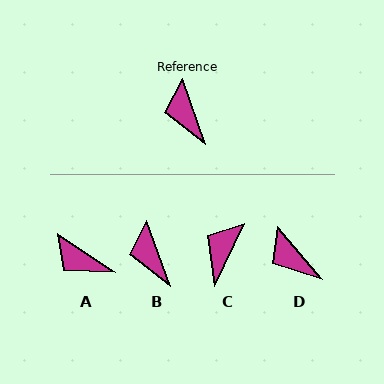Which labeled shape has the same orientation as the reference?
B.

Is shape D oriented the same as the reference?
No, it is off by about 20 degrees.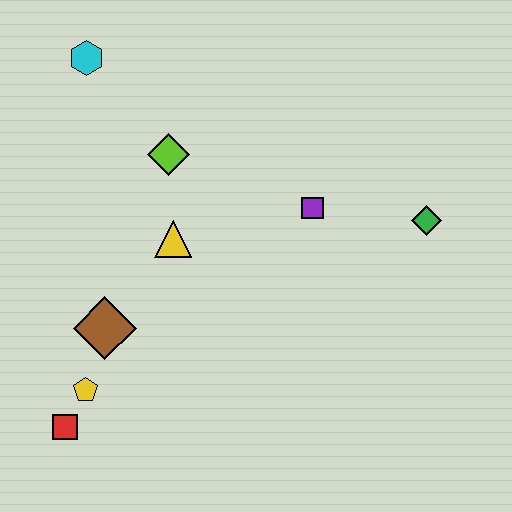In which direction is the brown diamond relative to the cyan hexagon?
The brown diamond is below the cyan hexagon.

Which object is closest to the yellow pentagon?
The red square is closest to the yellow pentagon.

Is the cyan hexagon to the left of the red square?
No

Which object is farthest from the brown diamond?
The green diamond is farthest from the brown diamond.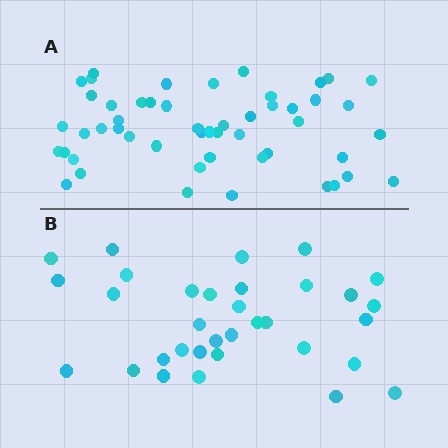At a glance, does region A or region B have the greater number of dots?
Region A (the top region) has more dots.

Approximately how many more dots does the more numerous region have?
Region A has approximately 20 more dots than region B.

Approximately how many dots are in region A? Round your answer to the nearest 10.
About 50 dots. (The exact count is 51, which rounds to 50.)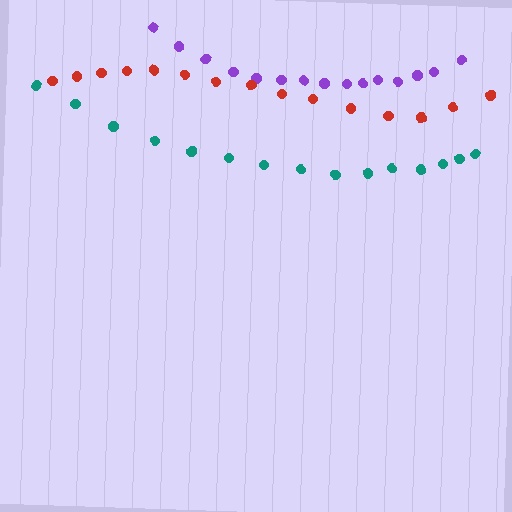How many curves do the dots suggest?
There are 3 distinct paths.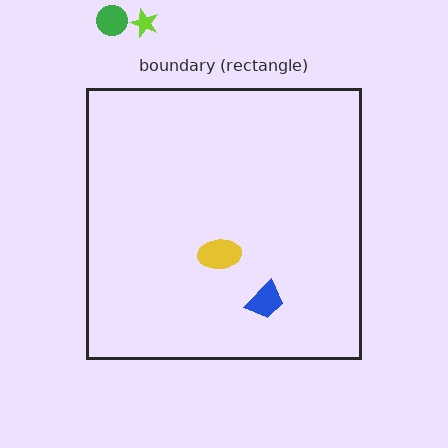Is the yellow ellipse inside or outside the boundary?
Inside.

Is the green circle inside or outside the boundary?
Outside.